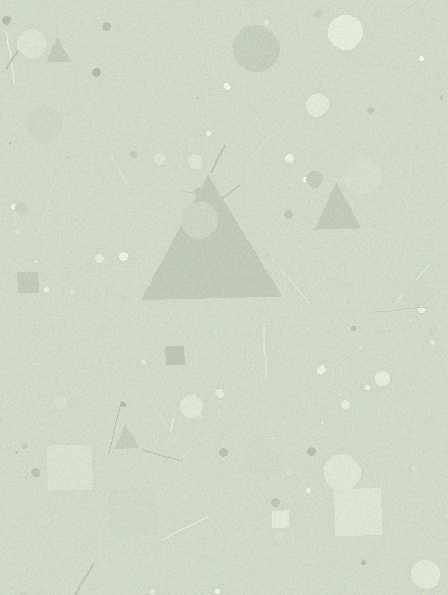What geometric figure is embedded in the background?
A triangle is embedded in the background.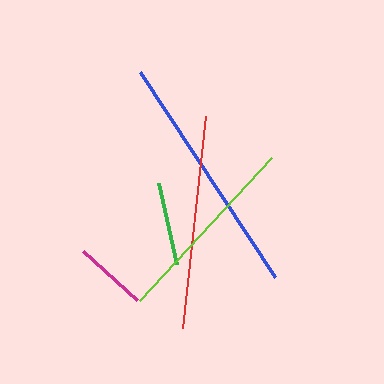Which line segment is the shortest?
The magenta line is the shortest at approximately 73 pixels.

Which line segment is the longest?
The blue line is the longest at approximately 245 pixels.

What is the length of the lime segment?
The lime segment is approximately 195 pixels long.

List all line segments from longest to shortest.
From longest to shortest: blue, red, lime, green, magenta.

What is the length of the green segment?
The green segment is approximately 83 pixels long.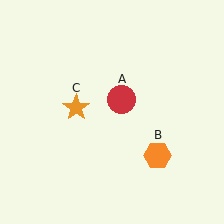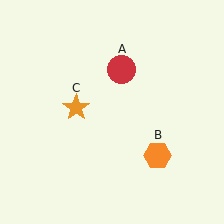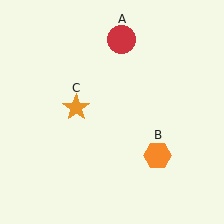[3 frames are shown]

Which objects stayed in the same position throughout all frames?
Orange hexagon (object B) and orange star (object C) remained stationary.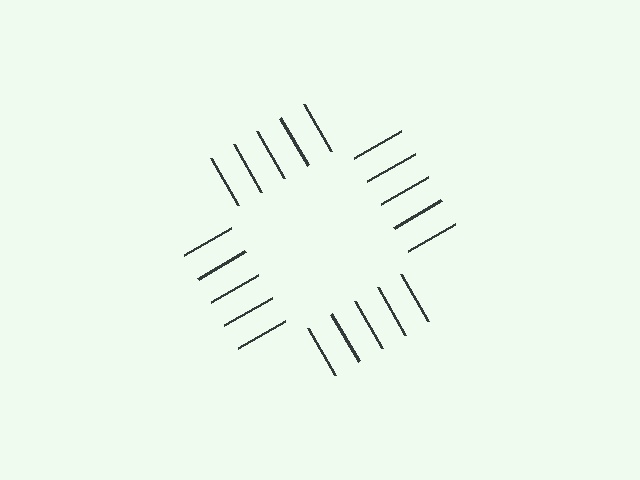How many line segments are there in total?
20 — 5 along each of the 4 edges.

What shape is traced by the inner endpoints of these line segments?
An illusory square — the line segments terminate on its edges but no continuous stroke is drawn.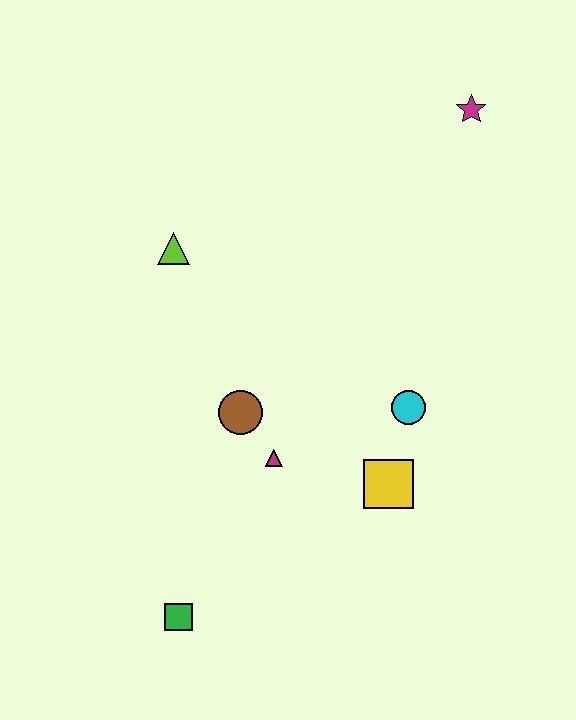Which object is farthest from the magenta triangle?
The magenta star is farthest from the magenta triangle.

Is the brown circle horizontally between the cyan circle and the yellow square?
No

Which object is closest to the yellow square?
The cyan circle is closest to the yellow square.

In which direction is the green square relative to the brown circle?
The green square is below the brown circle.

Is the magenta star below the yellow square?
No